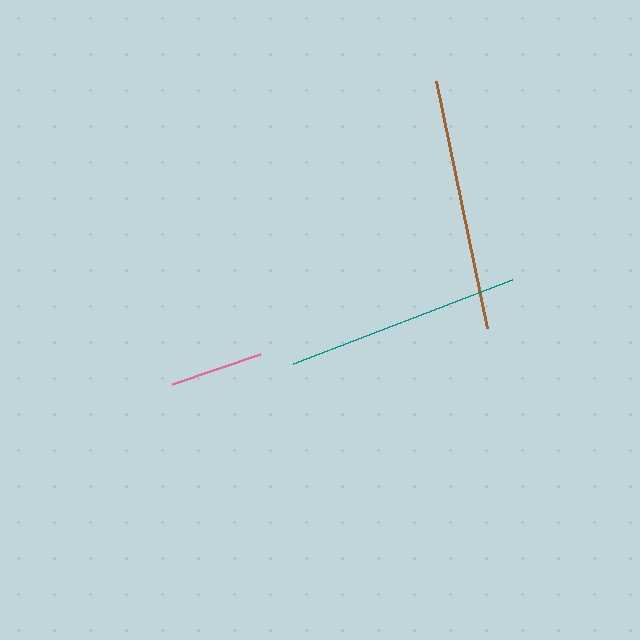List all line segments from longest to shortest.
From longest to shortest: brown, teal, pink.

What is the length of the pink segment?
The pink segment is approximately 93 pixels long.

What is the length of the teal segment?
The teal segment is approximately 235 pixels long.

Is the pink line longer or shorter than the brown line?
The brown line is longer than the pink line.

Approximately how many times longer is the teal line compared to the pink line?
The teal line is approximately 2.5 times the length of the pink line.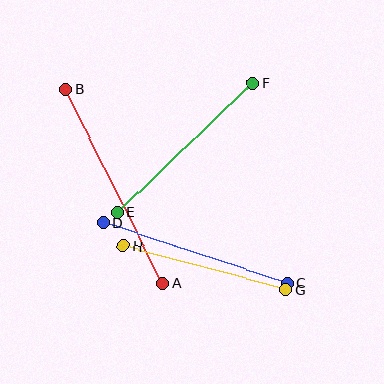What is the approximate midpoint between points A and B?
The midpoint is at approximately (114, 186) pixels.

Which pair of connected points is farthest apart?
Points A and B are farthest apart.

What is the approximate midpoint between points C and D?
The midpoint is at approximately (195, 253) pixels.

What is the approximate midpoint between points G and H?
The midpoint is at approximately (205, 268) pixels.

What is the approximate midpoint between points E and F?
The midpoint is at approximately (185, 148) pixels.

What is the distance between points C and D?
The distance is approximately 194 pixels.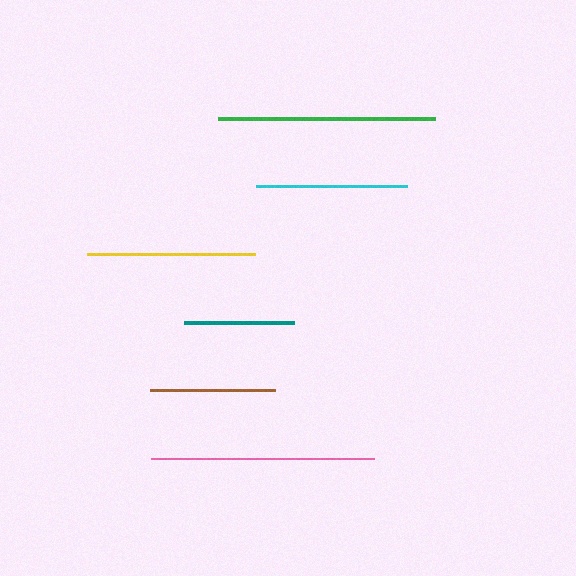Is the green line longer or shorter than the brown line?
The green line is longer than the brown line.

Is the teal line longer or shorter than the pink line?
The pink line is longer than the teal line.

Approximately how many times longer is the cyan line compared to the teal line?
The cyan line is approximately 1.4 times the length of the teal line.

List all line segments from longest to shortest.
From longest to shortest: pink, green, yellow, cyan, brown, teal.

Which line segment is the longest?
The pink line is the longest at approximately 223 pixels.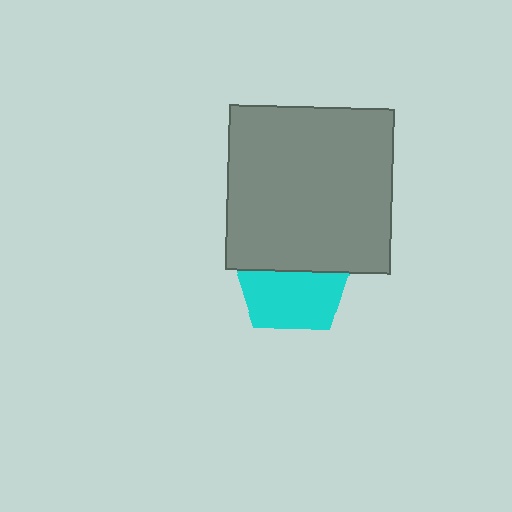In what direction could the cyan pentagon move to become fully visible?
The cyan pentagon could move down. That would shift it out from behind the gray square entirely.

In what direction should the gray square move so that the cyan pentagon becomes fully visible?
The gray square should move up. That is the shortest direction to clear the overlap and leave the cyan pentagon fully visible.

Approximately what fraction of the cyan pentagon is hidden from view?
Roughly 46% of the cyan pentagon is hidden behind the gray square.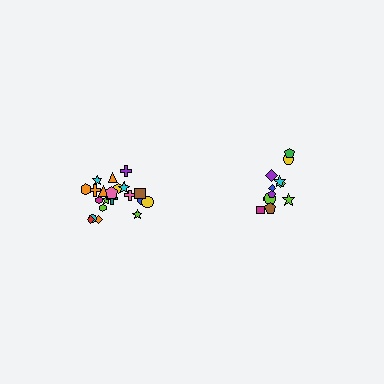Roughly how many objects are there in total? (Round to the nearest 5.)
Roughly 35 objects in total.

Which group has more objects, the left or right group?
The left group.